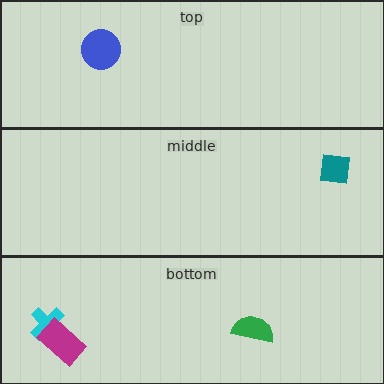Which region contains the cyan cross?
The bottom region.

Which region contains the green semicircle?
The bottom region.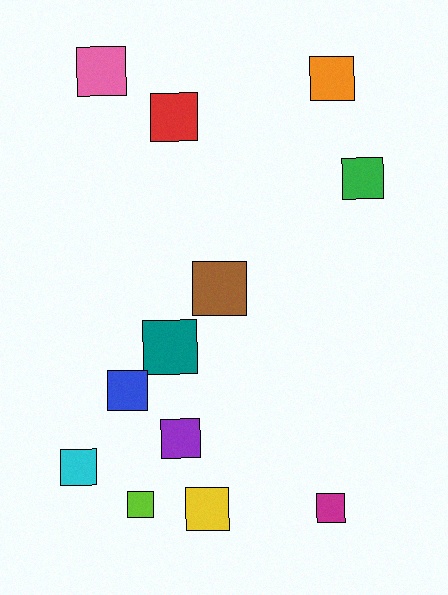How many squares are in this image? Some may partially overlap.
There are 12 squares.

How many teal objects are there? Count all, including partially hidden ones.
There is 1 teal object.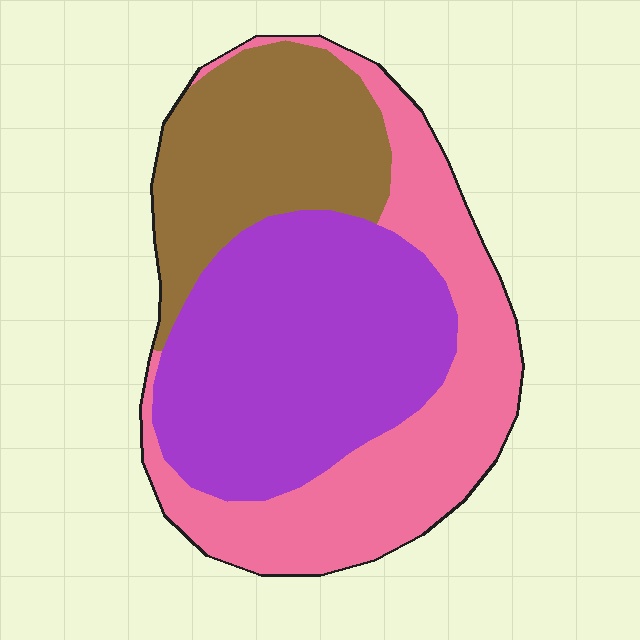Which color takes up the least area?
Brown, at roughly 25%.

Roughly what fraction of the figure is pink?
Pink takes up between a quarter and a half of the figure.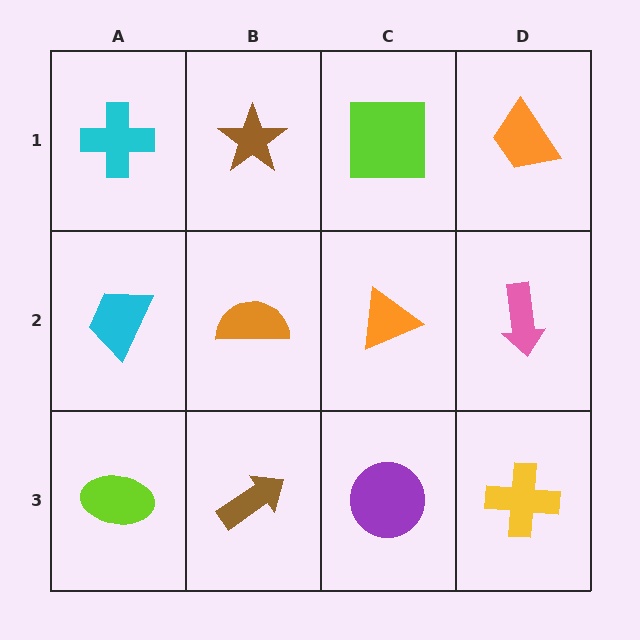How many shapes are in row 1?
4 shapes.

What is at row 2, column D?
A pink arrow.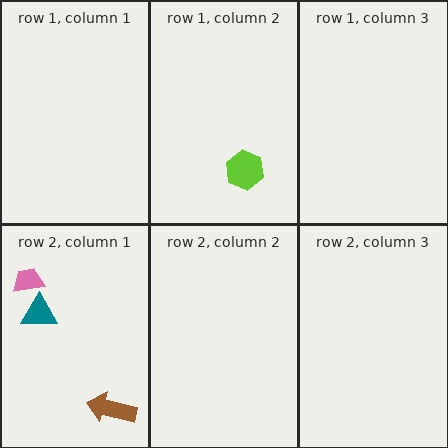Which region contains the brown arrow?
The row 2, column 1 region.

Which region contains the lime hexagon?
The row 1, column 2 region.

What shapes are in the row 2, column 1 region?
The teal triangle, the brown arrow, the pink trapezoid.